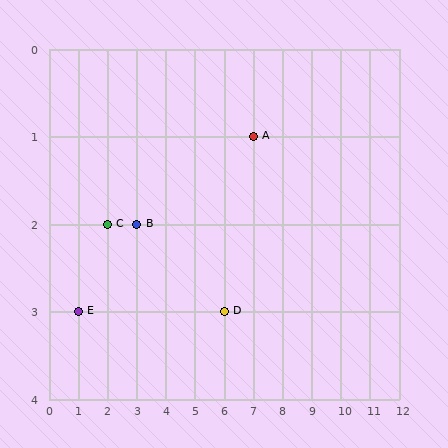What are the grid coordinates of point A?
Point A is at grid coordinates (7, 1).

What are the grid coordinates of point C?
Point C is at grid coordinates (2, 2).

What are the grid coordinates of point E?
Point E is at grid coordinates (1, 3).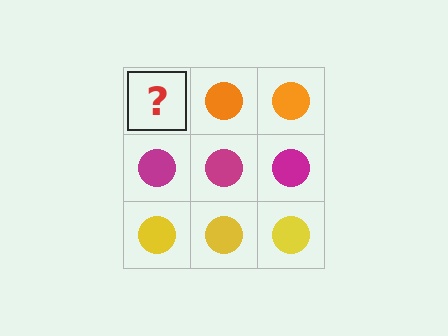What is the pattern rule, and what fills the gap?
The rule is that each row has a consistent color. The gap should be filled with an orange circle.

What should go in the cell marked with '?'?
The missing cell should contain an orange circle.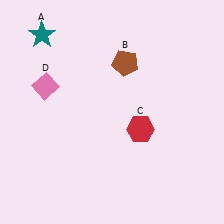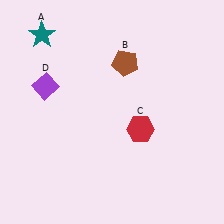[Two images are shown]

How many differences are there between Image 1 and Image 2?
There is 1 difference between the two images.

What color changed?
The diamond (D) changed from pink in Image 1 to purple in Image 2.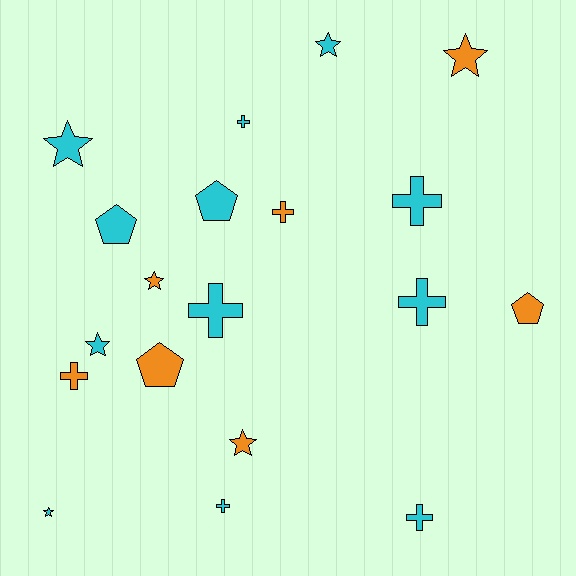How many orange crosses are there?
There are 2 orange crosses.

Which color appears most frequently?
Cyan, with 12 objects.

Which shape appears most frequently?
Cross, with 8 objects.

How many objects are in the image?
There are 19 objects.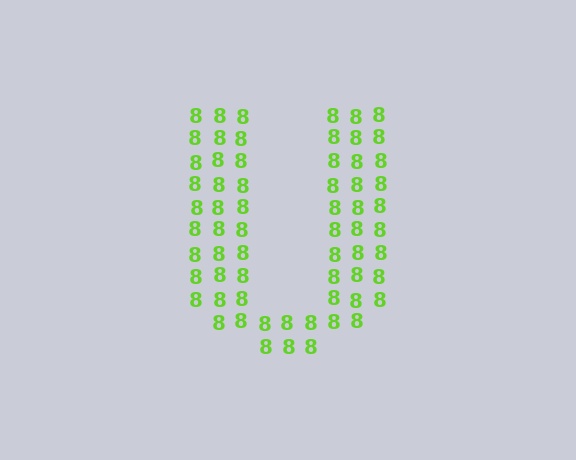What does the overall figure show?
The overall figure shows the letter U.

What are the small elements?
The small elements are digit 8's.